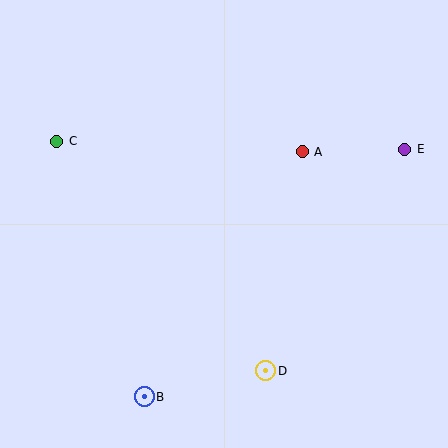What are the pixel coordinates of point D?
Point D is at (266, 371).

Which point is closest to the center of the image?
Point A at (302, 152) is closest to the center.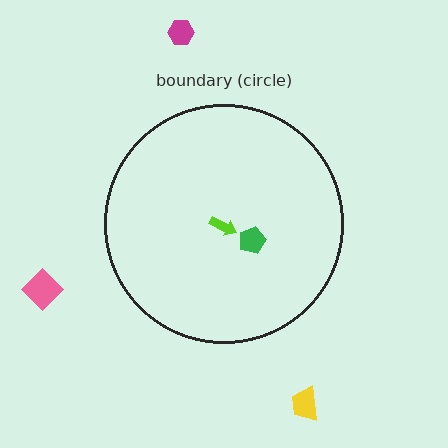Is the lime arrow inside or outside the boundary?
Inside.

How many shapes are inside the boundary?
2 inside, 3 outside.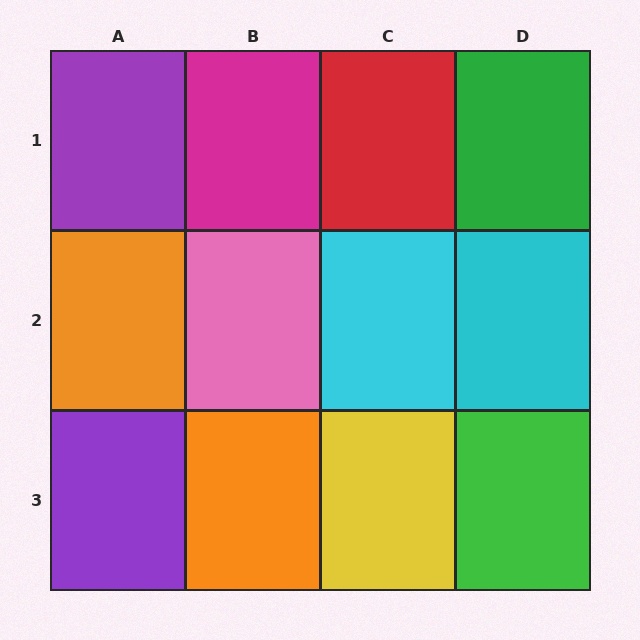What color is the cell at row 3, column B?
Orange.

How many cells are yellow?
1 cell is yellow.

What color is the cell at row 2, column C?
Cyan.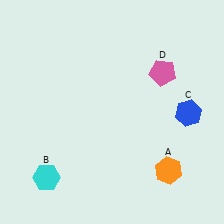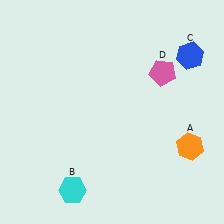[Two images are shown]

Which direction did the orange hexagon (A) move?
The orange hexagon (A) moved up.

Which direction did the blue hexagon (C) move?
The blue hexagon (C) moved up.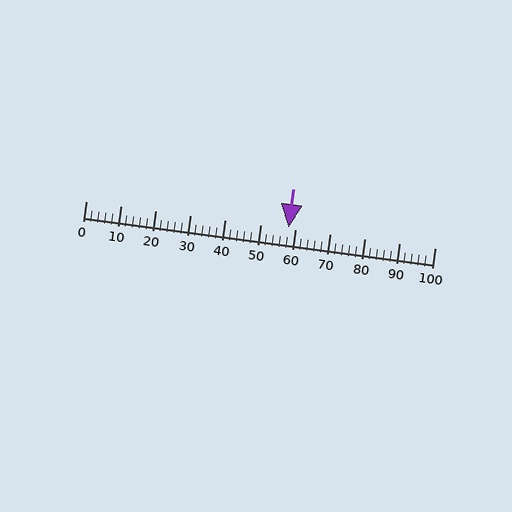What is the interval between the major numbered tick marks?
The major tick marks are spaced 10 units apart.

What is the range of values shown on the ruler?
The ruler shows values from 0 to 100.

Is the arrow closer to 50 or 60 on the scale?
The arrow is closer to 60.